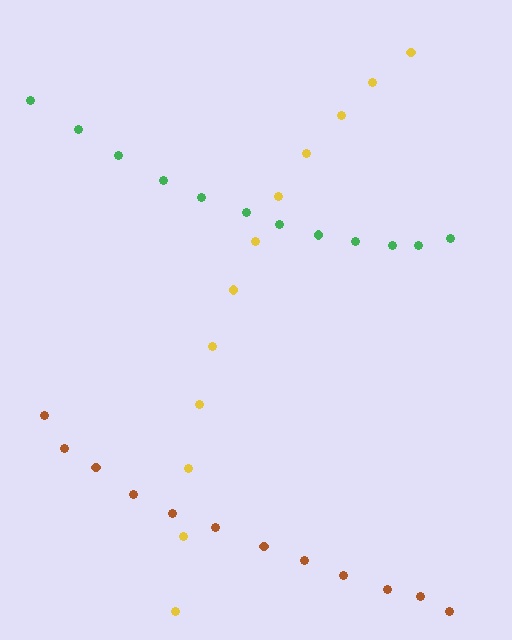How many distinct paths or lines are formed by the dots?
There are 3 distinct paths.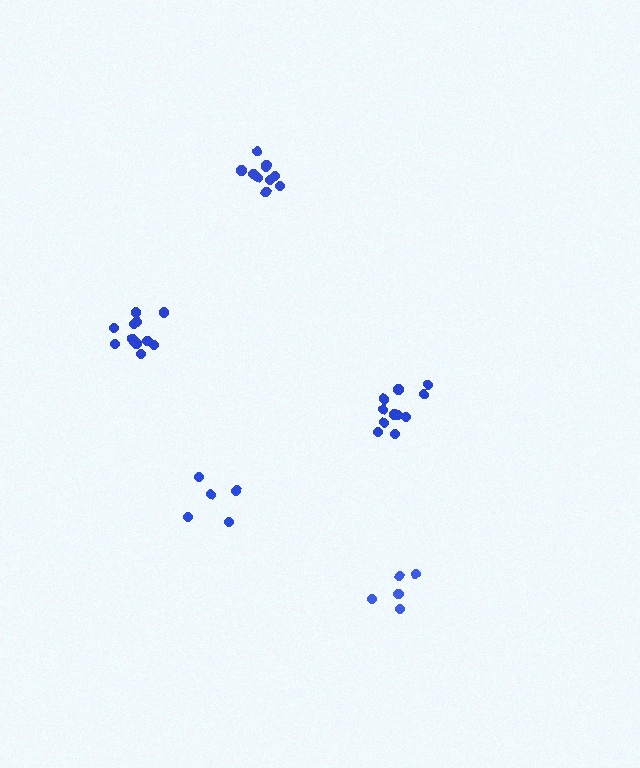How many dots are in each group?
Group 1: 5 dots, Group 2: 11 dots, Group 3: 11 dots, Group 4: 11 dots, Group 5: 5 dots (43 total).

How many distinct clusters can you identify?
There are 5 distinct clusters.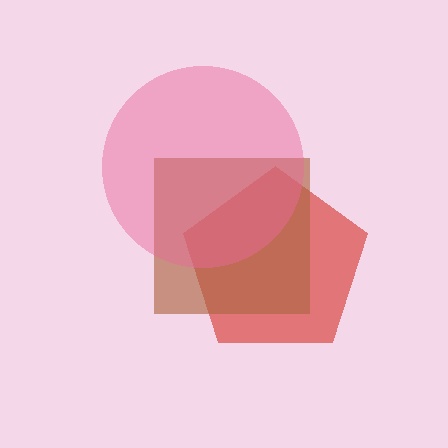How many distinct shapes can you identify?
There are 3 distinct shapes: a red pentagon, a brown square, a pink circle.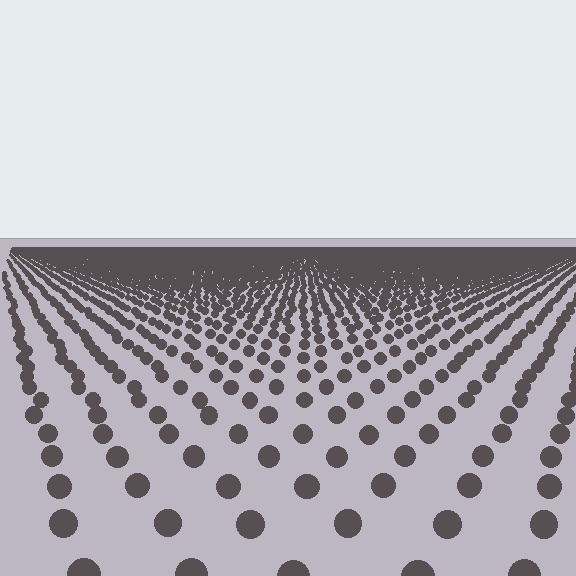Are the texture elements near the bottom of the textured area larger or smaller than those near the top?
Larger. Near the bottom, elements are closer to the viewer and appear at a bigger on-screen size.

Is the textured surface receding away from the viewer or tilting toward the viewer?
The surface is receding away from the viewer. Texture elements get smaller and denser toward the top.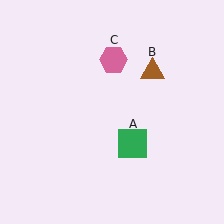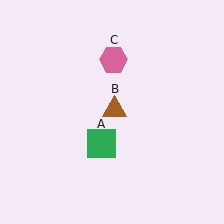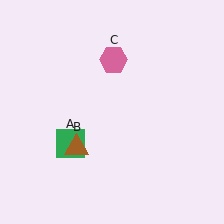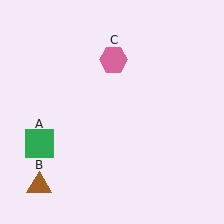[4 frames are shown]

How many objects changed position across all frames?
2 objects changed position: green square (object A), brown triangle (object B).